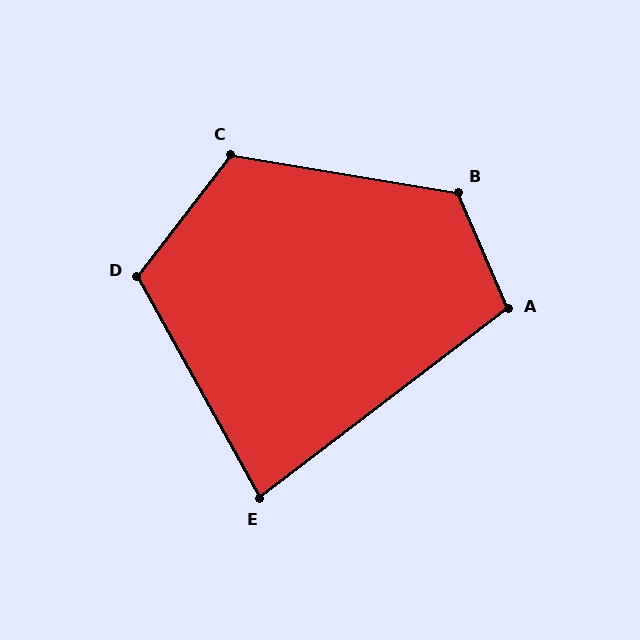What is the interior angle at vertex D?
Approximately 114 degrees (obtuse).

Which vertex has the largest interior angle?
B, at approximately 123 degrees.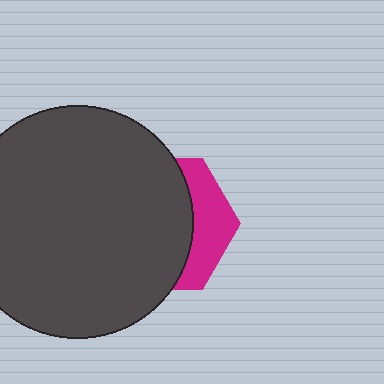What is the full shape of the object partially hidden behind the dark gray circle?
The partially hidden object is a magenta hexagon.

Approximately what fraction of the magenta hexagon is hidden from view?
Roughly 70% of the magenta hexagon is hidden behind the dark gray circle.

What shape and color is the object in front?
The object in front is a dark gray circle.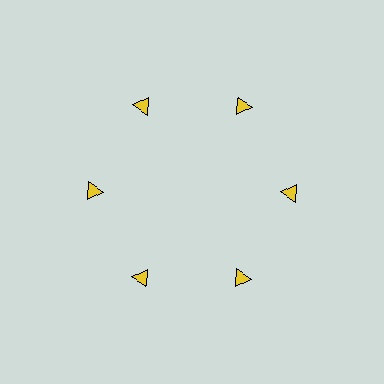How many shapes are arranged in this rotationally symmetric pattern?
There are 6 shapes, arranged in 6 groups of 1.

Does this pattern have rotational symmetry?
Yes, this pattern has 6-fold rotational symmetry. It looks the same after rotating 60 degrees around the center.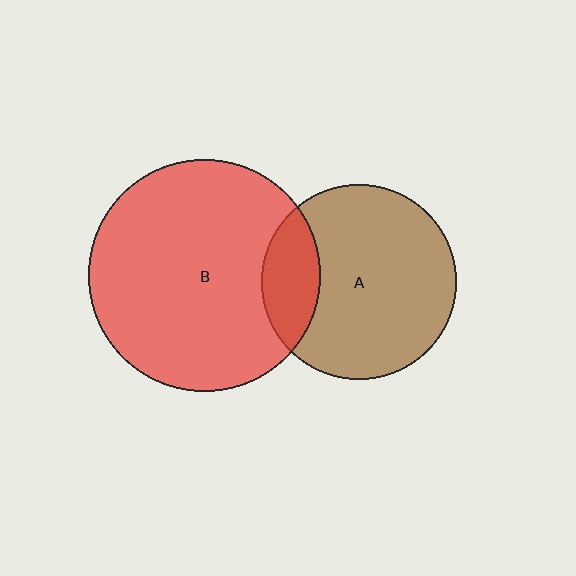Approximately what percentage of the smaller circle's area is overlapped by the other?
Approximately 20%.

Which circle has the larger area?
Circle B (red).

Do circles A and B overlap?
Yes.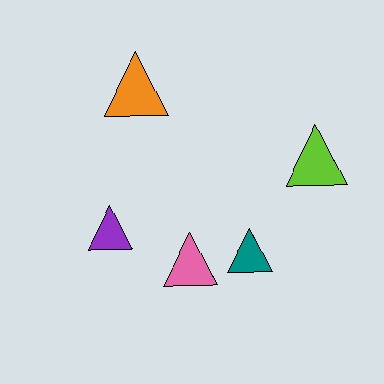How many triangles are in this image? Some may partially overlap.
There are 5 triangles.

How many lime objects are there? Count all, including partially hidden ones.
There is 1 lime object.